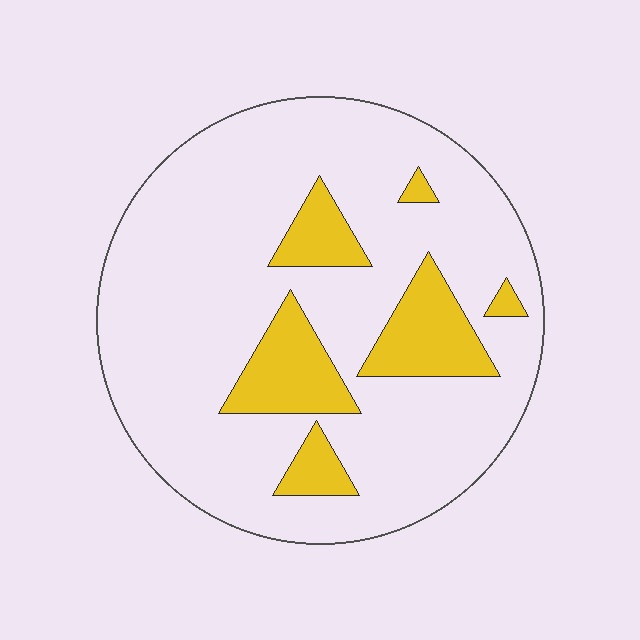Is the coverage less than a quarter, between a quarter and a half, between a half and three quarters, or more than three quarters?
Less than a quarter.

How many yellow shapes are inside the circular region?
6.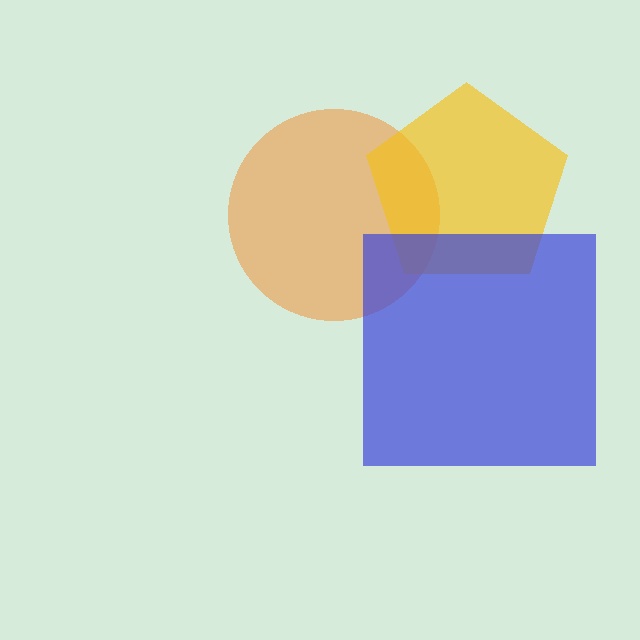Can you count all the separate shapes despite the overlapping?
Yes, there are 3 separate shapes.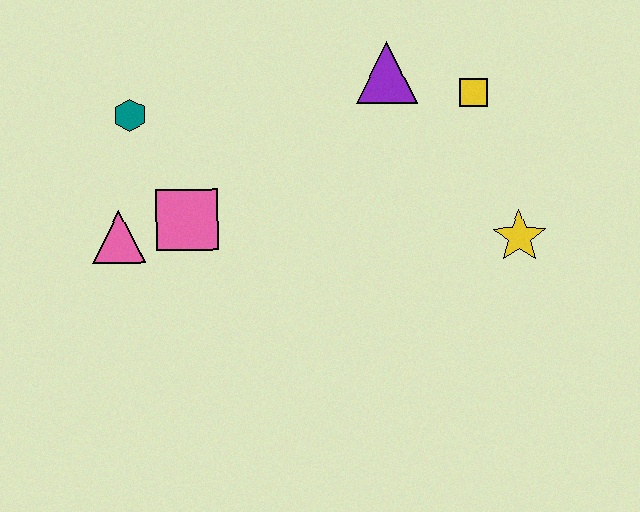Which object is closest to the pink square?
The pink triangle is closest to the pink square.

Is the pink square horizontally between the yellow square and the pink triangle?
Yes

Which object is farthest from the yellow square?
The pink triangle is farthest from the yellow square.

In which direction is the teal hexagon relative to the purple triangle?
The teal hexagon is to the left of the purple triangle.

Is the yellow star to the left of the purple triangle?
No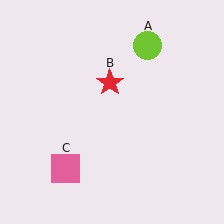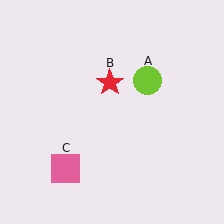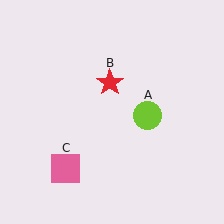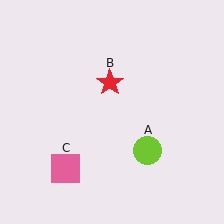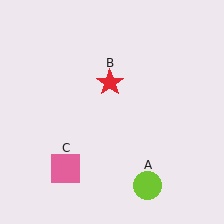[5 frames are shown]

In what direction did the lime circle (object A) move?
The lime circle (object A) moved down.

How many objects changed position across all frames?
1 object changed position: lime circle (object A).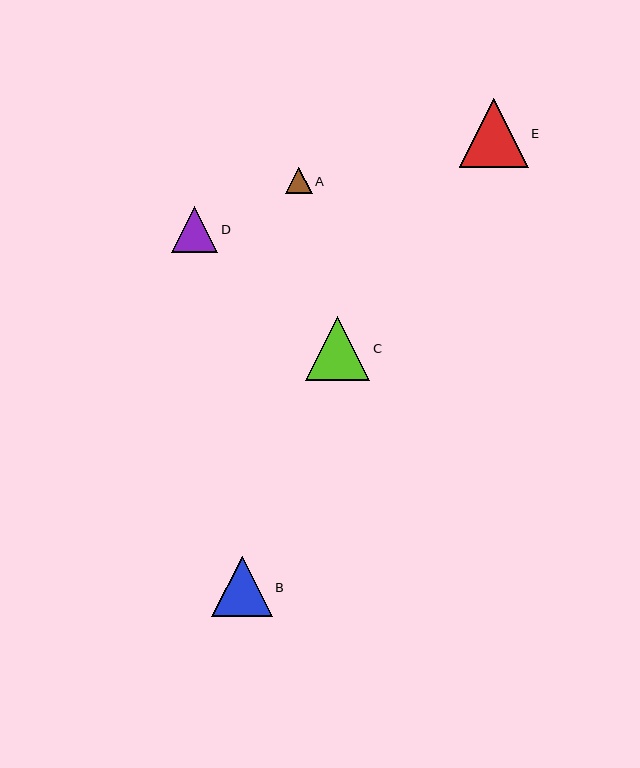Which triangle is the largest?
Triangle E is the largest with a size of approximately 69 pixels.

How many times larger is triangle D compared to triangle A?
Triangle D is approximately 1.7 times the size of triangle A.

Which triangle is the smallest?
Triangle A is the smallest with a size of approximately 27 pixels.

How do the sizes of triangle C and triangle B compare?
Triangle C and triangle B are approximately the same size.